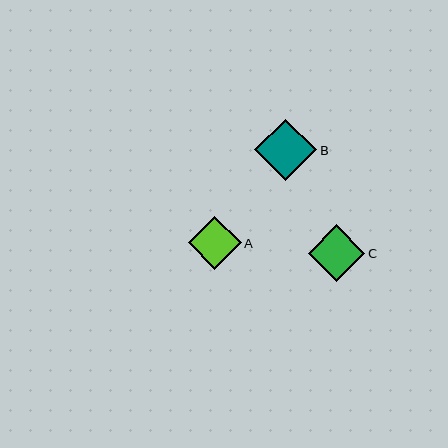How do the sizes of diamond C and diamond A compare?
Diamond C and diamond A are approximately the same size.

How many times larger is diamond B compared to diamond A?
Diamond B is approximately 1.2 times the size of diamond A.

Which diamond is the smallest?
Diamond A is the smallest with a size of approximately 53 pixels.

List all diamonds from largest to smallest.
From largest to smallest: B, C, A.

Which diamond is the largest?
Diamond B is the largest with a size of approximately 62 pixels.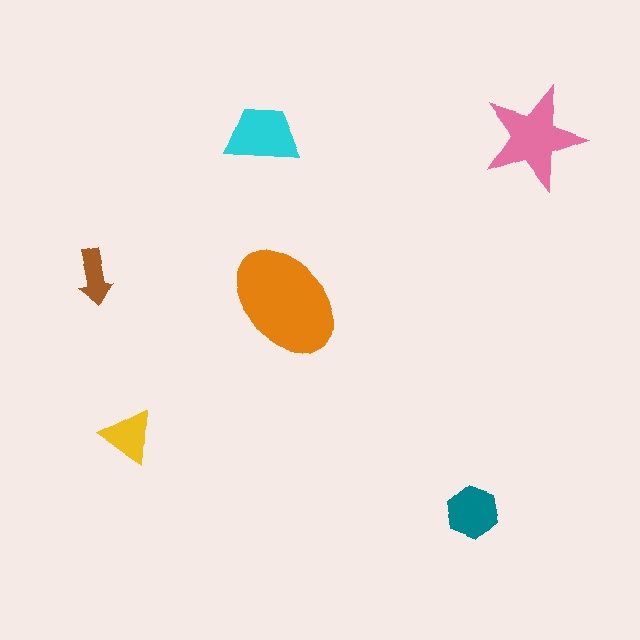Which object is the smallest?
The brown arrow.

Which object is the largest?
The orange ellipse.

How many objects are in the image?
There are 6 objects in the image.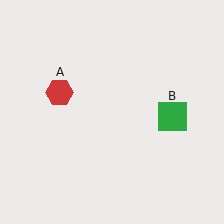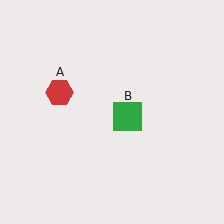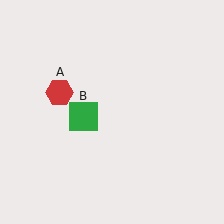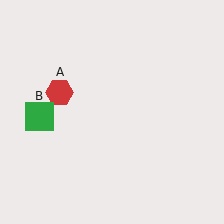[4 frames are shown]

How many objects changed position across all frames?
1 object changed position: green square (object B).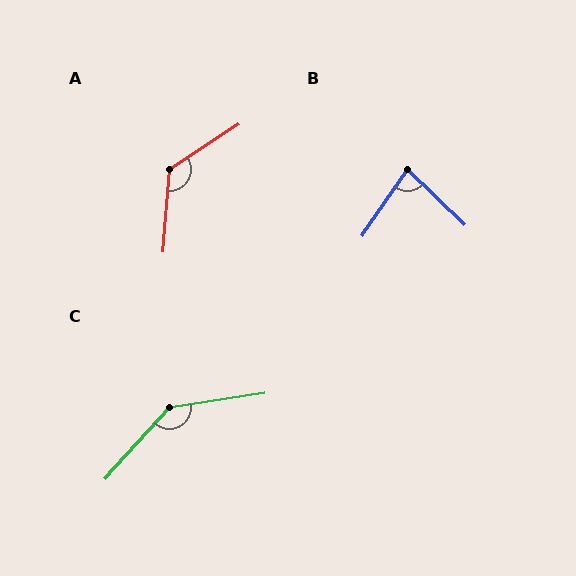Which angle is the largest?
C, at approximately 141 degrees.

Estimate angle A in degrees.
Approximately 128 degrees.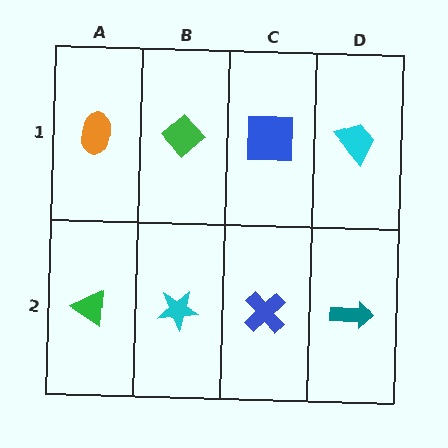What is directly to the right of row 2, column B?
A blue cross.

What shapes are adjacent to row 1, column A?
A green triangle (row 2, column A), a green diamond (row 1, column B).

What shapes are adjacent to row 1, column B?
A cyan star (row 2, column B), an orange ellipse (row 1, column A), a blue square (row 1, column C).